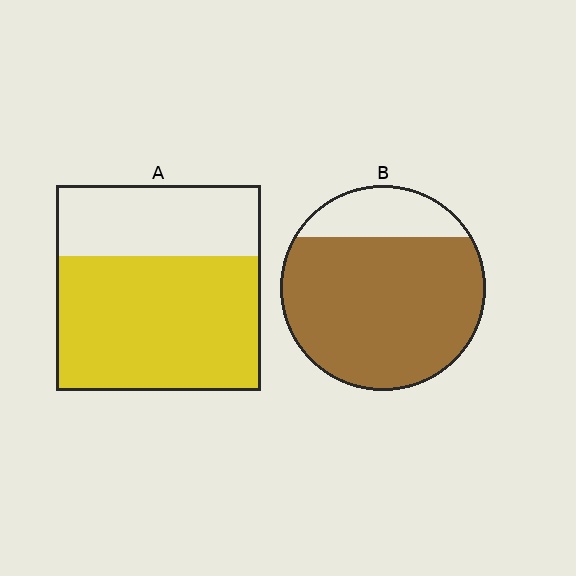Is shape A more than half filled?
Yes.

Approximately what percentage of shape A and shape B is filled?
A is approximately 65% and B is approximately 80%.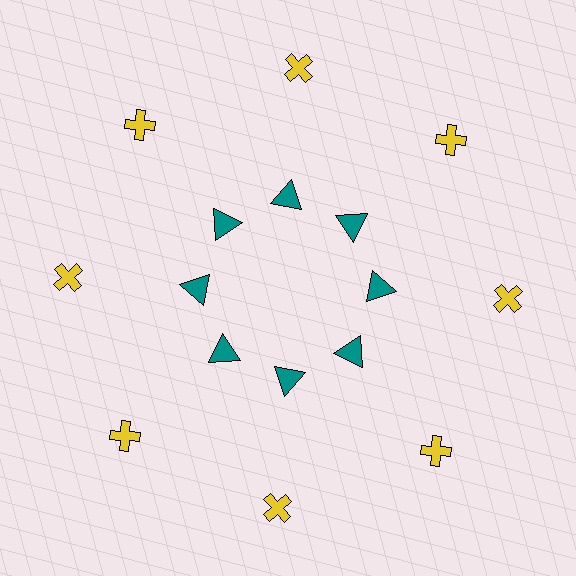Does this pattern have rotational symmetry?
Yes, this pattern has 8-fold rotational symmetry. It looks the same after rotating 45 degrees around the center.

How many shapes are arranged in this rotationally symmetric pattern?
There are 16 shapes, arranged in 8 groups of 2.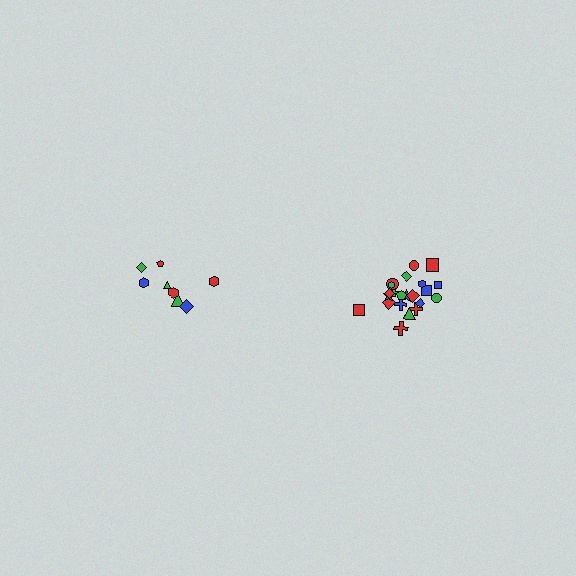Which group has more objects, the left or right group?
The right group.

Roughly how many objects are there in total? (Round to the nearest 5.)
Roughly 30 objects in total.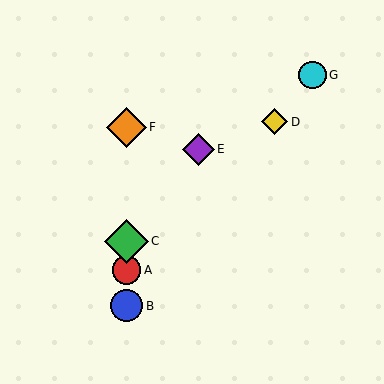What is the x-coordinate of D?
Object D is at x≈275.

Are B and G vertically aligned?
No, B is at x≈126 and G is at x≈313.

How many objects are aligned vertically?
4 objects (A, B, C, F) are aligned vertically.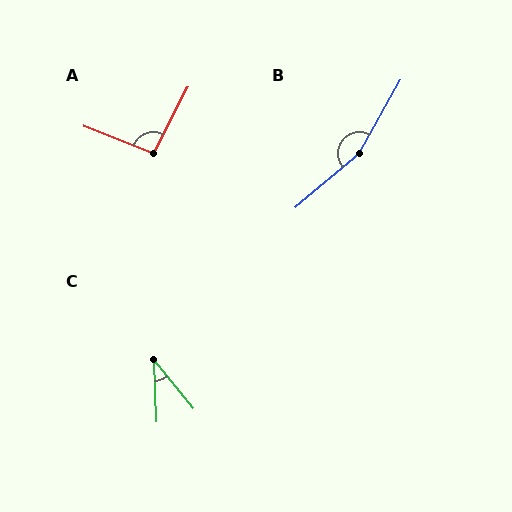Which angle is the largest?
B, at approximately 160 degrees.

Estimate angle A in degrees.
Approximately 96 degrees.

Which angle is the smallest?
C, at approximately 37 degrees.